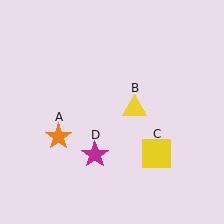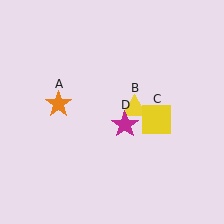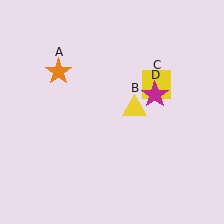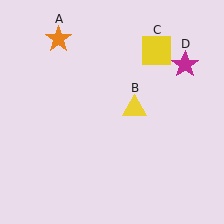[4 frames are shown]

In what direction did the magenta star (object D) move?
The magenta star (object D) moved up and to the right.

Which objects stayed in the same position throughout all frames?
Yellow triangle (object B) remained stationary.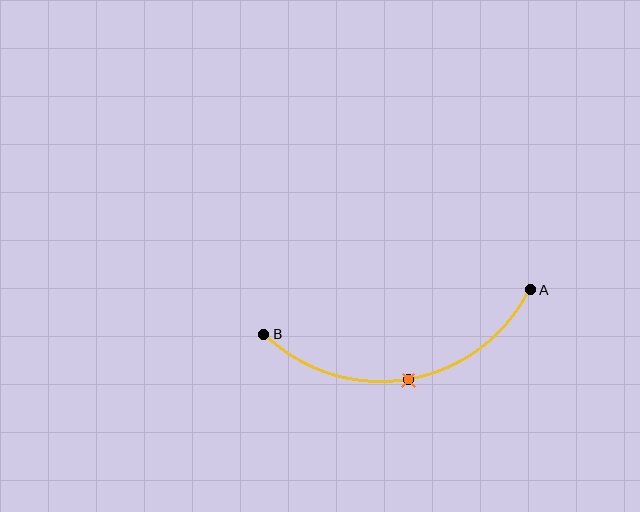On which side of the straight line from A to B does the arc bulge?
The arc bulges below the straight line connecting A and B.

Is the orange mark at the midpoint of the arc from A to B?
Yes. The orange mark lies on the arc at equal arc-length from both A and B — it is the arc midpoint.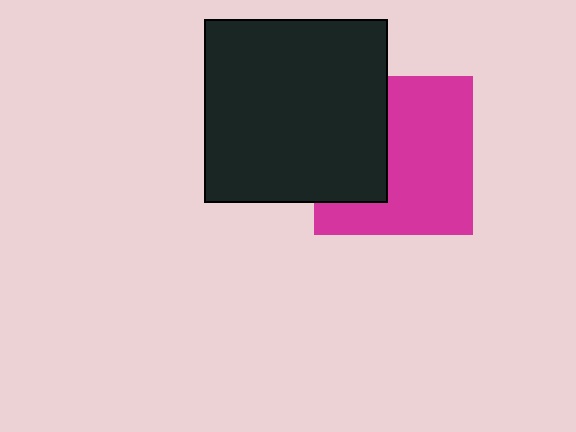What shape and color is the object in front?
The object in front is a black square.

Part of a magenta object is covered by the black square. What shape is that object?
It is a square.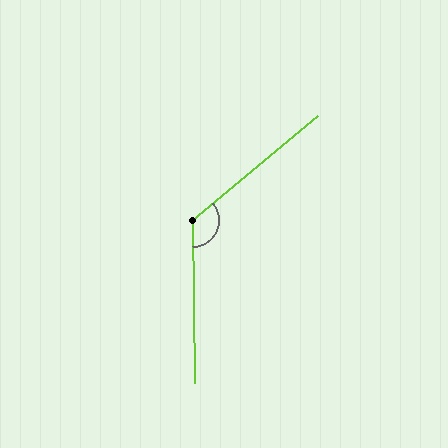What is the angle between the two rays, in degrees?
Approximately 129 degrees.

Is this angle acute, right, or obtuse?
It is obtuse.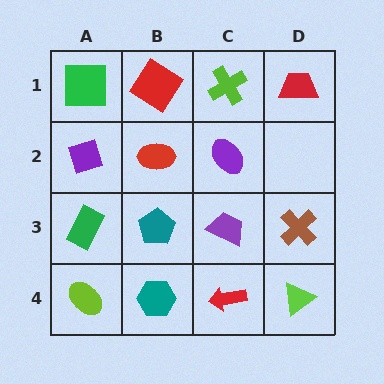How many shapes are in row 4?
4 shapes.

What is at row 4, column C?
A red arrow.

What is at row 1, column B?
A red diamond.